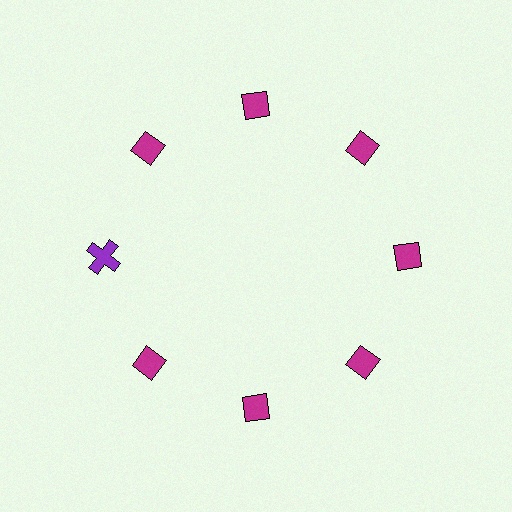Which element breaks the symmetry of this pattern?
The purple cross at roughly the 9 o'clock position breaks the symmetry. All other shapes are magenta diamonds.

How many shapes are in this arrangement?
There are 8 shapes arranged in a ring pattern.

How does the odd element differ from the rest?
It differs in both color (purple instead of magenta) and shape (cross instead of diamond).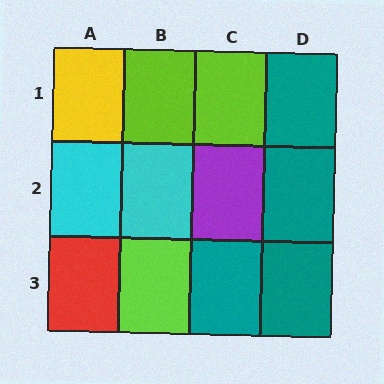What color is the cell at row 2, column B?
Cyan.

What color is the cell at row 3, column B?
Lime.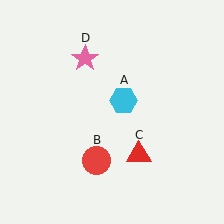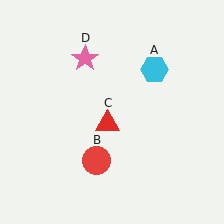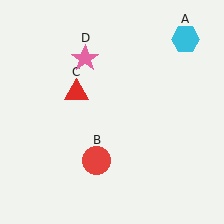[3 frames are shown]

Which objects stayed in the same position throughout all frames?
Red circle (object B) and pink star (object D) remained stationary.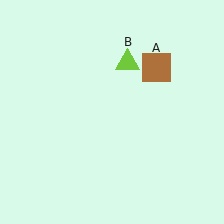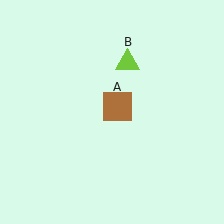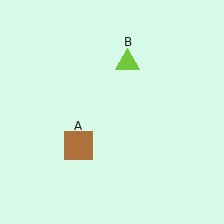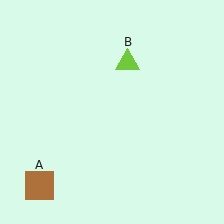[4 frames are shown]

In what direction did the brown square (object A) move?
The brown square (object A) moved down and to the left.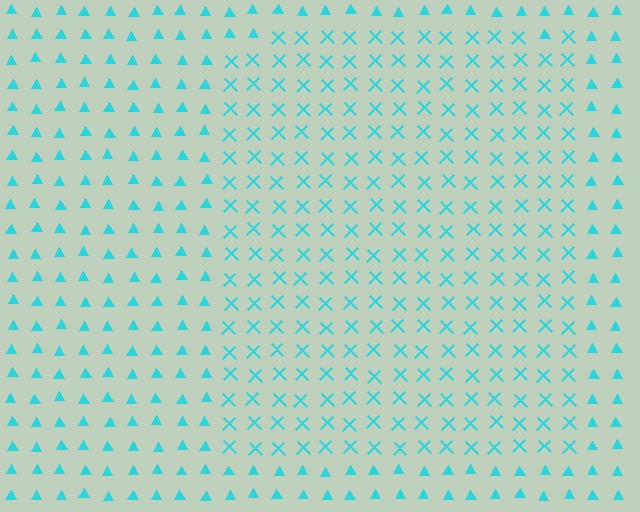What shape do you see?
I see a rectangle.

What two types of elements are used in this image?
The image uses X marks inside the rectangle region and triangles outside it.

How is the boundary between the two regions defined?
The boundary is defined by a change in element shape: X marks inside vs. triangles outside. All elements share the same color and spacing.